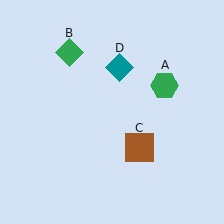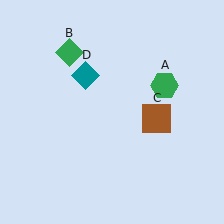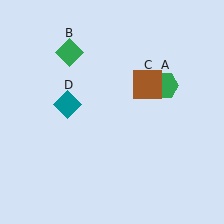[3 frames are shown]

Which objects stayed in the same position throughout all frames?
Green hexagon (object A) and green diamond (object B) remained stationary.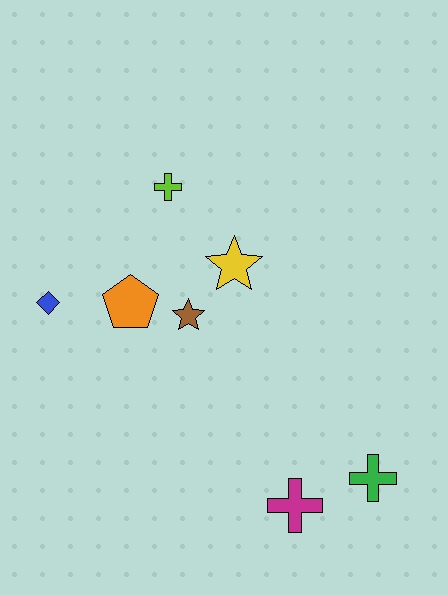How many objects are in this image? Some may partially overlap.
There are 7 objects.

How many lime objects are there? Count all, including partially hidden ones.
There is 1 lime object.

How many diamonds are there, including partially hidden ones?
There is 1 diamond.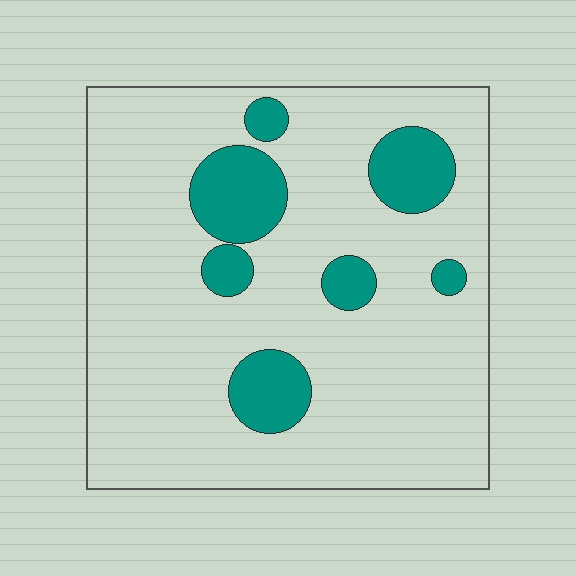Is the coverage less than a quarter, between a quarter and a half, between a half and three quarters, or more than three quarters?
Less than a quarter.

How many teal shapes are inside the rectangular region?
7.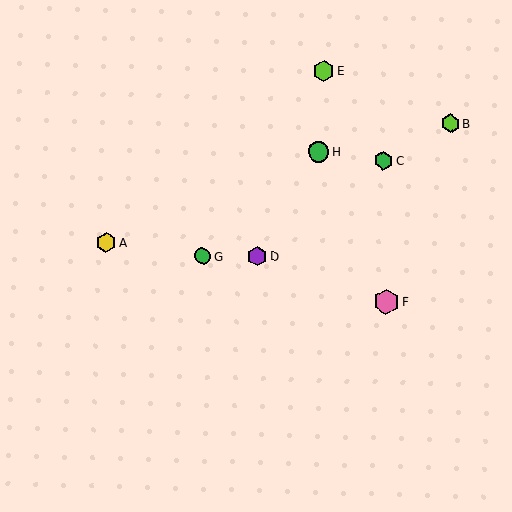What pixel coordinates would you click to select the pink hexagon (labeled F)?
Click at (386, 302) to select the pink hexagon F.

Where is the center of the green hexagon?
The center of the green hexagon is at (383, 161).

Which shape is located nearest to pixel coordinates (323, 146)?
The green circle (labeled H) at (319, 152) is nearest to that location.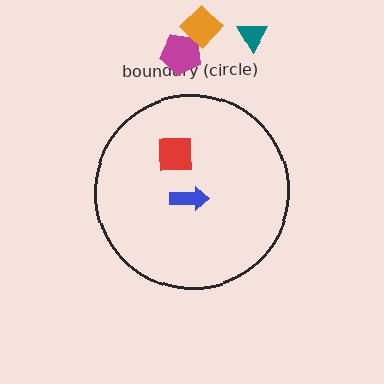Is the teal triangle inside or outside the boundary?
Outside.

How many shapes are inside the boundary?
2 inside, 3 outside.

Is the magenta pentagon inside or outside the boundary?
Outside.